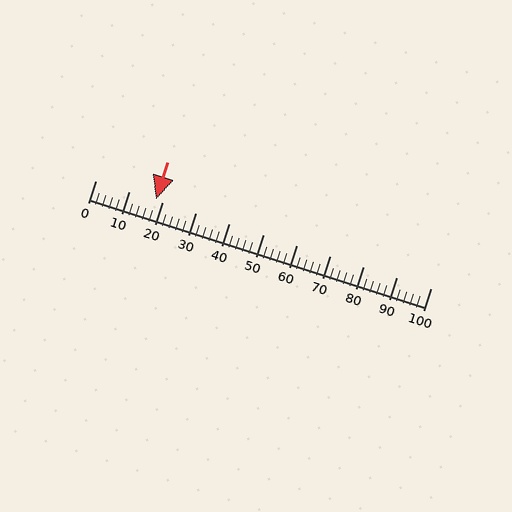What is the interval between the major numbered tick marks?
The major tick marks are spaced 10 units apart.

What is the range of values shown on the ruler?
The ruler shows values from 0 to 100.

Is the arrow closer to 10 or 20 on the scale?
The arrow is closer to 20.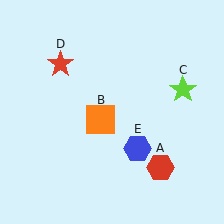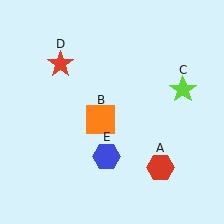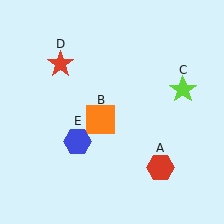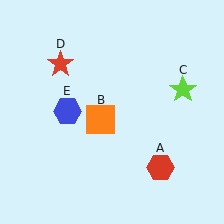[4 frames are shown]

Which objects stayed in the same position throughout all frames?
Red hexagon (object A) and orange square (object B) and lime star (object C) and red star (object D) remained stationary.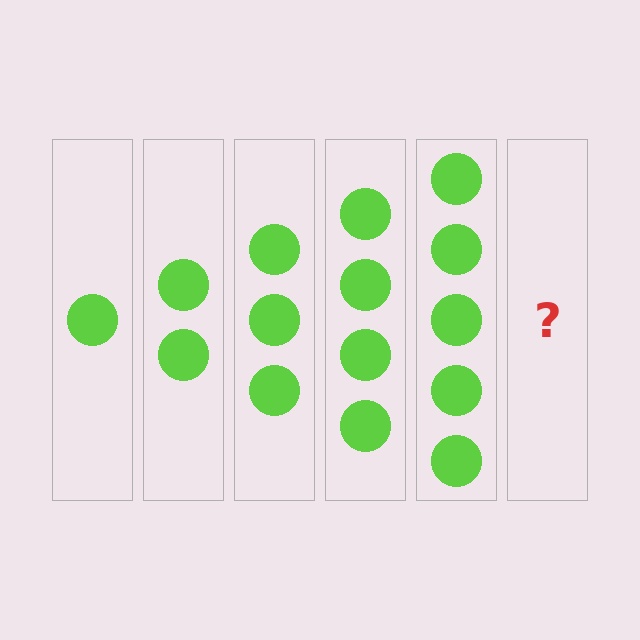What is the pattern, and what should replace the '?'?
The pattern is that each step adds one more circle. The '?' should be 6 circles.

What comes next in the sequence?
The next element should be 6 circles.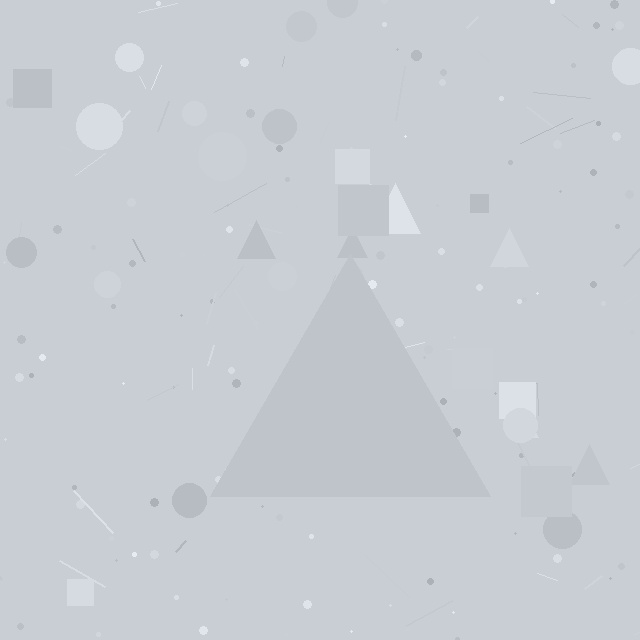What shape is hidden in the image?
A triangle is hidden in the image.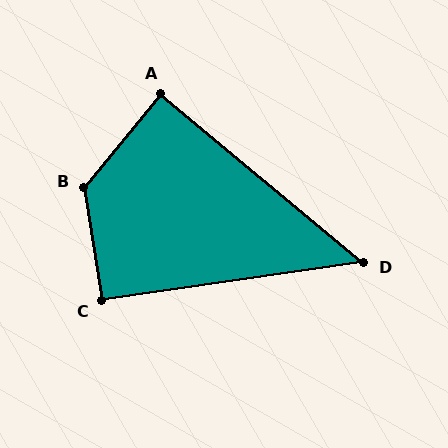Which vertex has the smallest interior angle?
D, at approximately 48 degrees.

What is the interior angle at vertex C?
Approximately 90 degrees (approximately right).